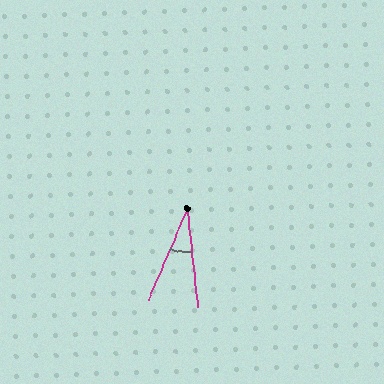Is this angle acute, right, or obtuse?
It is acute.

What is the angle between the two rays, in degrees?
Approximately 29 degrees.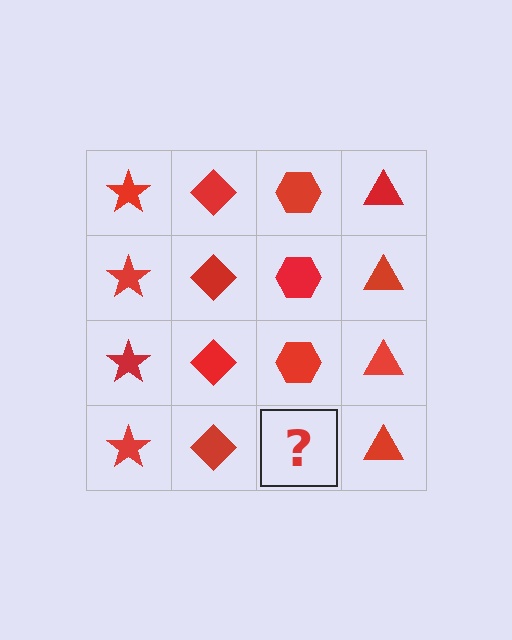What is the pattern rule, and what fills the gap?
The rule is that each column has a consistent shape. The gap should be filled with a red hexagon.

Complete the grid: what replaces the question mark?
The question mark should be replaced with a red hexagon.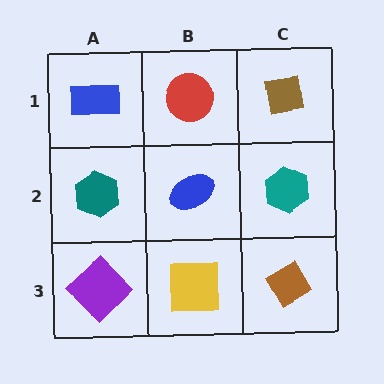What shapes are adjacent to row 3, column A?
A teal hexagon (row 2, column A), a yellow square (row 3, column B).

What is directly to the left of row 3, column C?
A yellow square.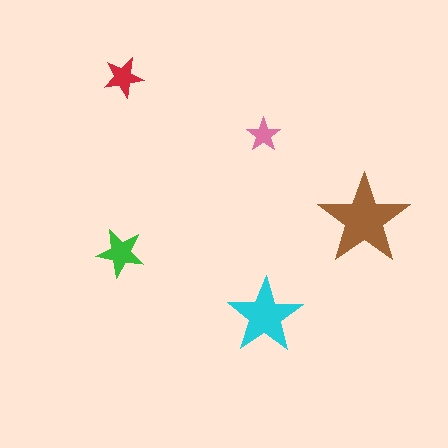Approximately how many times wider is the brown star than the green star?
About 2 times wider.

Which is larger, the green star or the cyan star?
The cyan one.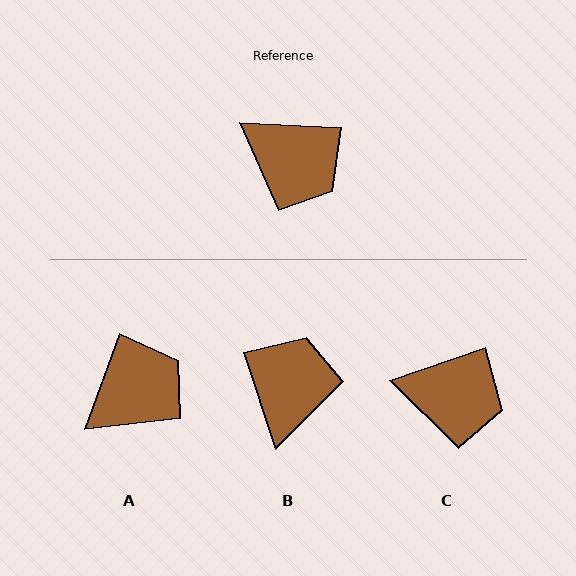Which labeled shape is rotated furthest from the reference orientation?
B, about 111 degrees away.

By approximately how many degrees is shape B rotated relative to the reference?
Approximately 111 degrees counter-clockwise.